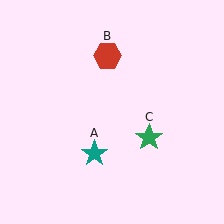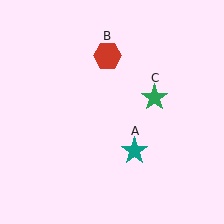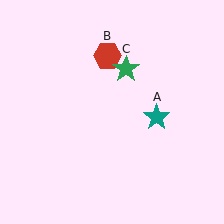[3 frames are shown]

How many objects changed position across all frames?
2 objects changed position: teal star (object A), green star (object C).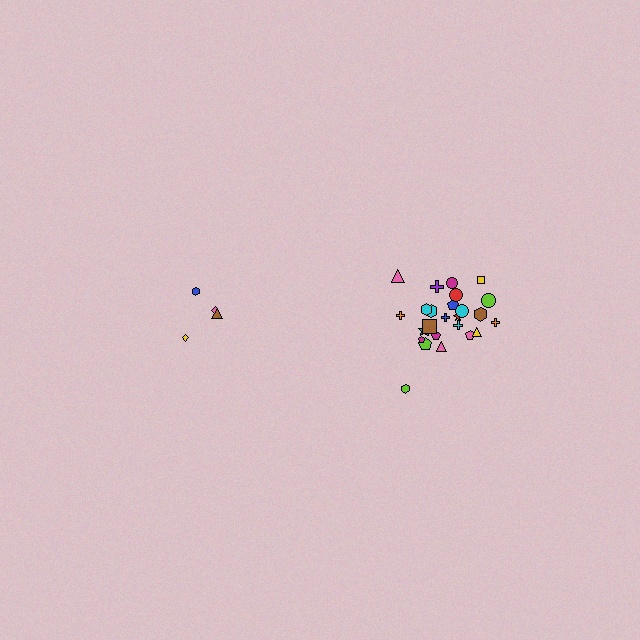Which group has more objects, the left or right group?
The right group.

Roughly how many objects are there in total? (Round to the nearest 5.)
Roughly 30 objects in total.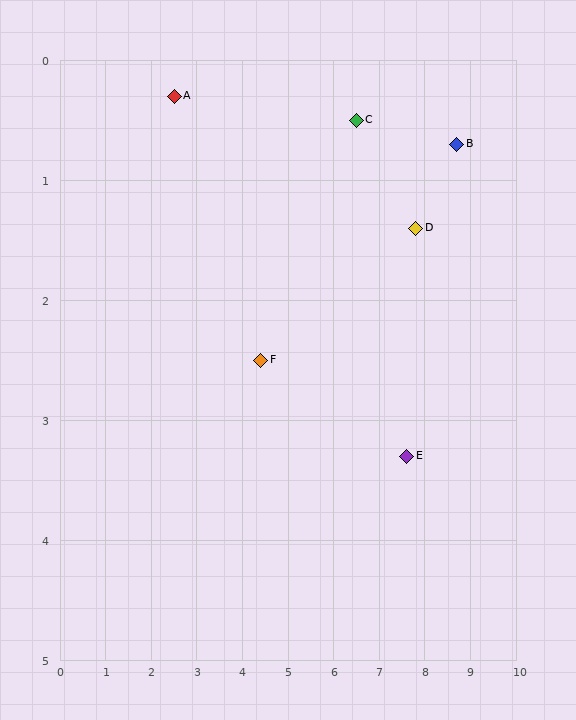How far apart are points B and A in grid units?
Points B and A are about 6.2 grid units apart.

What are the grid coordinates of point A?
Point A is at approximately (2.5, 0.3).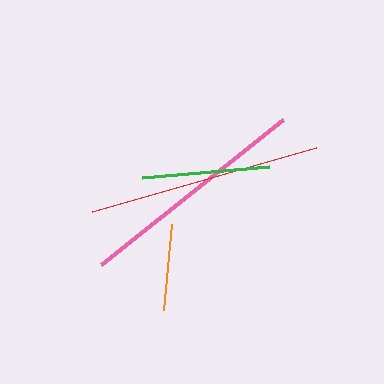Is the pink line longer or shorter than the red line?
The red line is longer than the pink line.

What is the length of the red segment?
The red segment is approximately 232 pixels long.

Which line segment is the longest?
The red line is the longest at approximately 232 pixels.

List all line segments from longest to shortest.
From longest to shortest: red, pink, green, orange.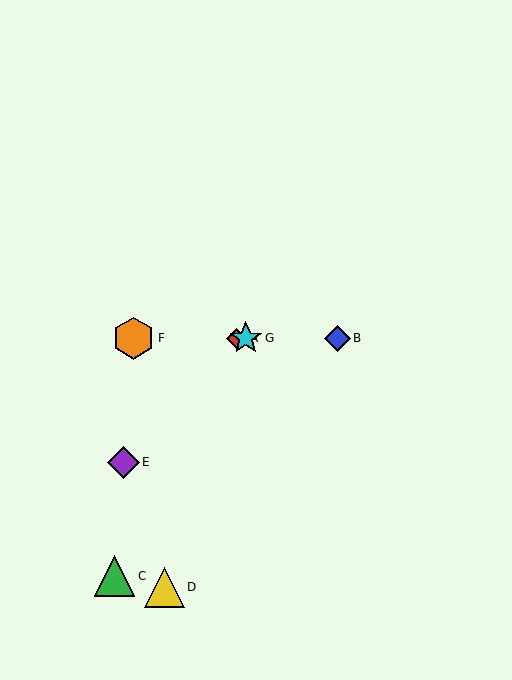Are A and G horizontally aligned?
Yes, both are at y≈338.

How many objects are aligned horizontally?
4 objects (A, B, F, G) are aligned horizontally.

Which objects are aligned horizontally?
Objects A, B, F, G are aligned horizontally.